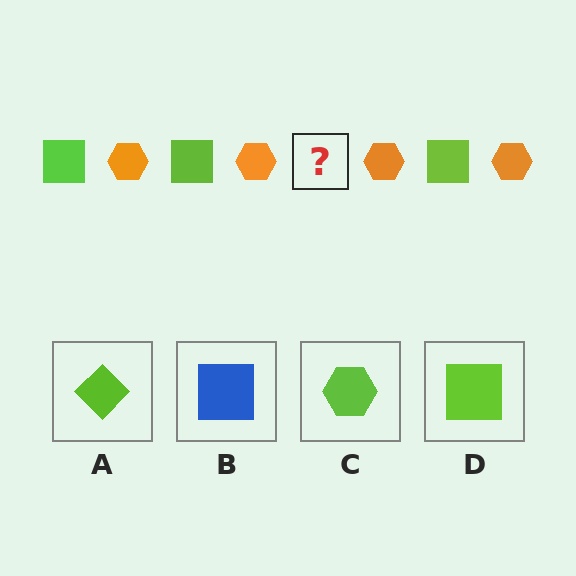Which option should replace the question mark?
Option D.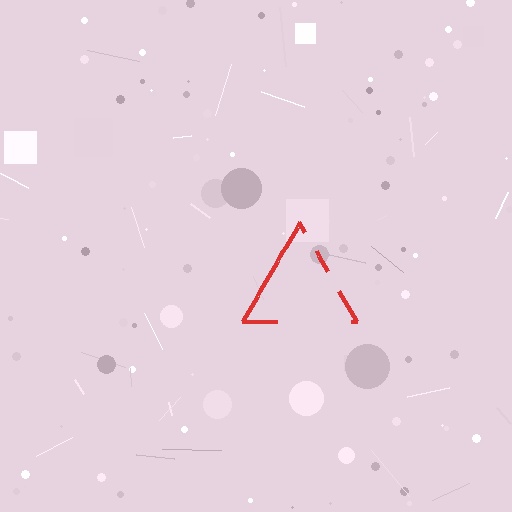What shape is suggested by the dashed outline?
The dashed outline suggests a triangle.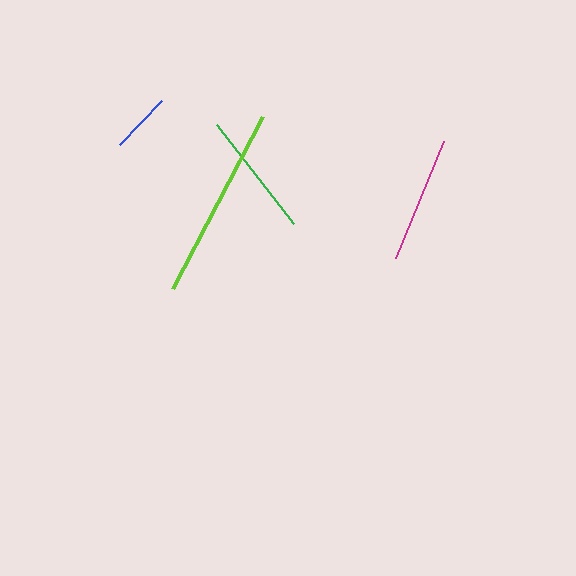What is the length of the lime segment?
The lime segment is approximately 195 pixels long.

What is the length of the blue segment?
The blue segment is approximately 61 pixels long.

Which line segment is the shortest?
The blue line is the shortest at approximately 61 pixels.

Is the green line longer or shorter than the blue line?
The green line is longer than the blue line.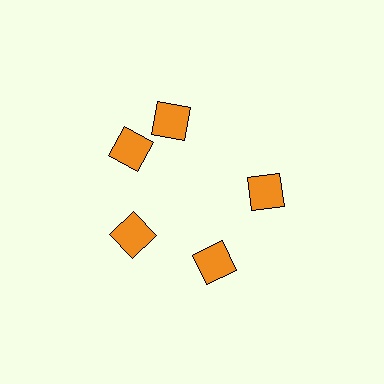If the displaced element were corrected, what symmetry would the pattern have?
It would have 5-fold rotational symmetry — the pattern would map onto itself every 72 degrees.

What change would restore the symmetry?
The symmetry would be restored by rotating it back into even spacing with its neighbors so that all 5 diamonds sit at equal angles and equal distance from the center.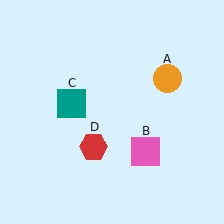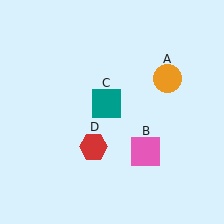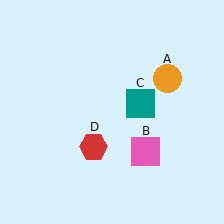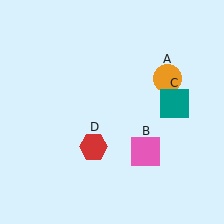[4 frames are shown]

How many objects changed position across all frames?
1 object changed position: teal square (object C).